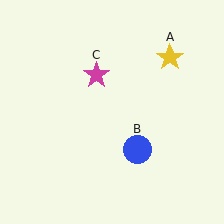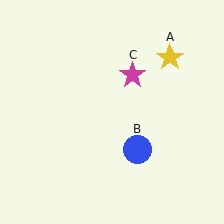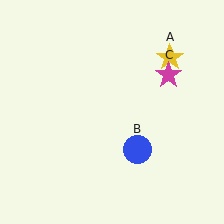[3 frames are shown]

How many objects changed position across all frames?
1 object changed position: magenta star (object C).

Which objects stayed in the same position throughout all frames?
Yellow star (object A) and blue circle (object B) remained stationary.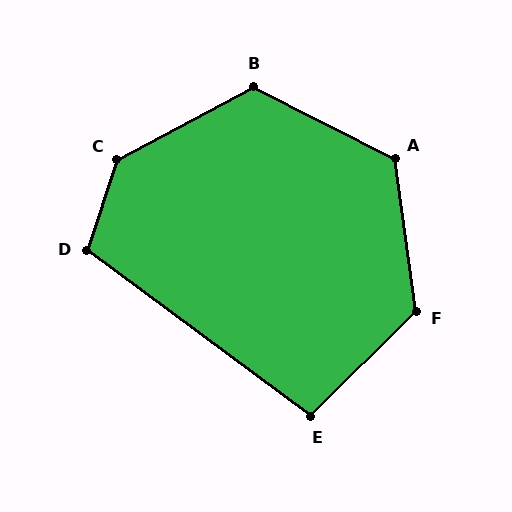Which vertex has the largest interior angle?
C, at approximately 136 degrees.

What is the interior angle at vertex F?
Approximately 127 degrees (obtuse).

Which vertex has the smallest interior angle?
E, at approximately 99 degrees.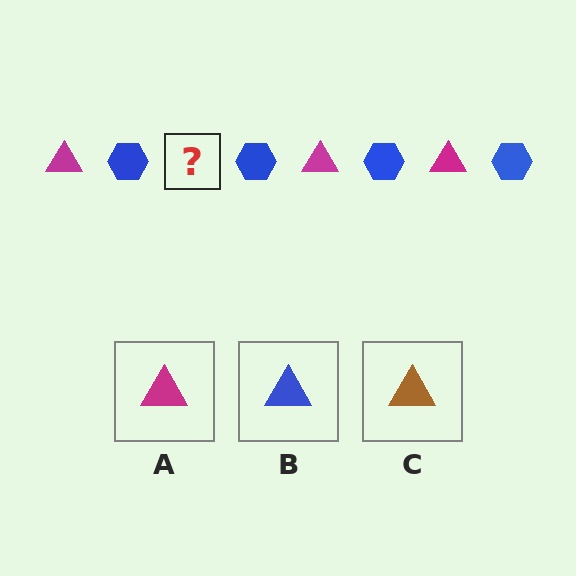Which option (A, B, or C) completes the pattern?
A.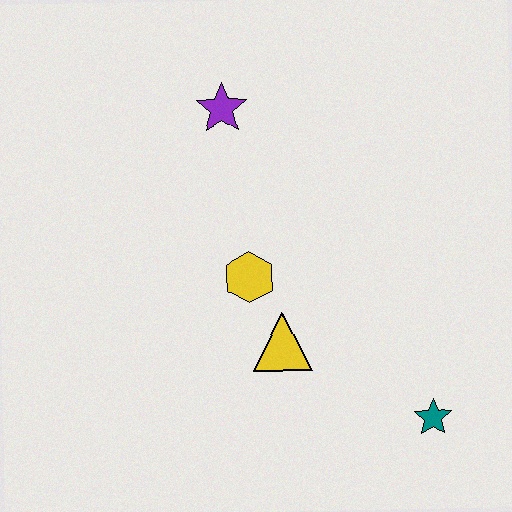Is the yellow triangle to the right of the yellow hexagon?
Yes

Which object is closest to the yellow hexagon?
The yellow triangle is closest to the yellow hexagon.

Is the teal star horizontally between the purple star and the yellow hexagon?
No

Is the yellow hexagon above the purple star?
No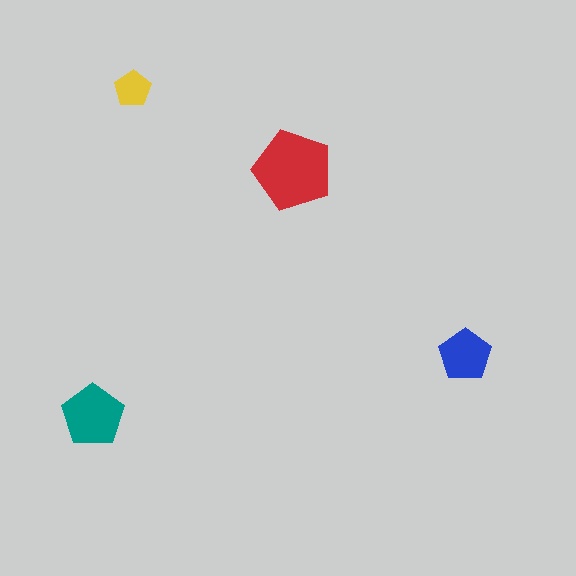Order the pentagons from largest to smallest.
the red one, the teal one, the blue one, the yellow one.